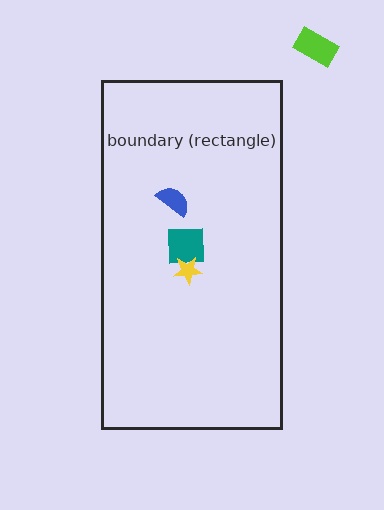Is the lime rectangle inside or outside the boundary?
Outside.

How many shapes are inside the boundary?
3 inside, 1 outside.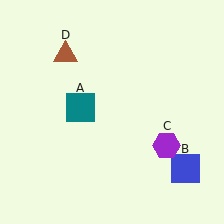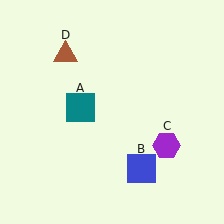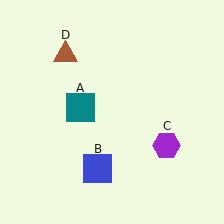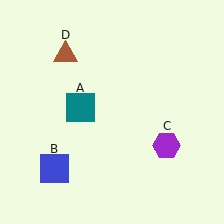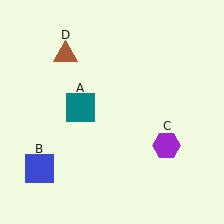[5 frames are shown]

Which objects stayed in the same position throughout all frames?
Teal square (object A) and purple hexagon (object C) and brown triangle (object D) remained stationary.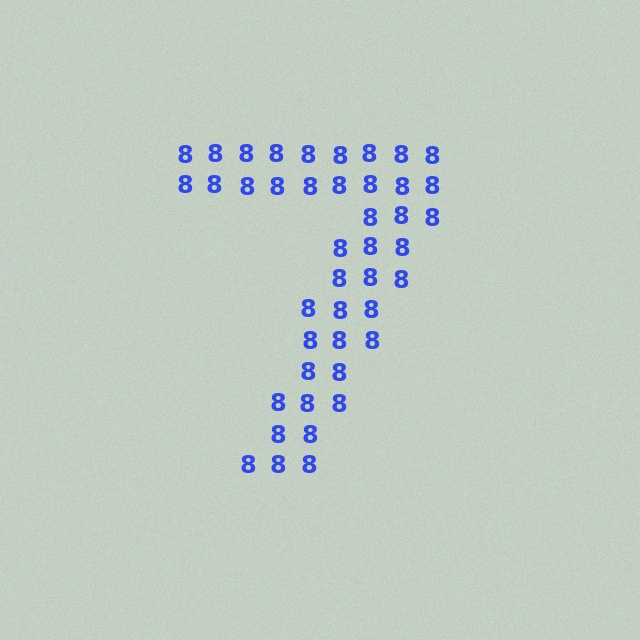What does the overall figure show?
The overall figure shows the digit 7.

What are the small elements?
The small elements are digit 8's.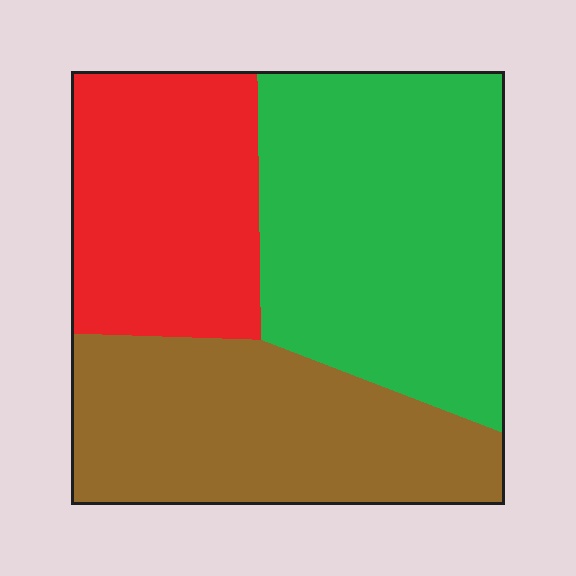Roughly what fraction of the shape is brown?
Brown takes up between a quarter and a half of the shape.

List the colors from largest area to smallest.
From largest to smallest: green, brown, red.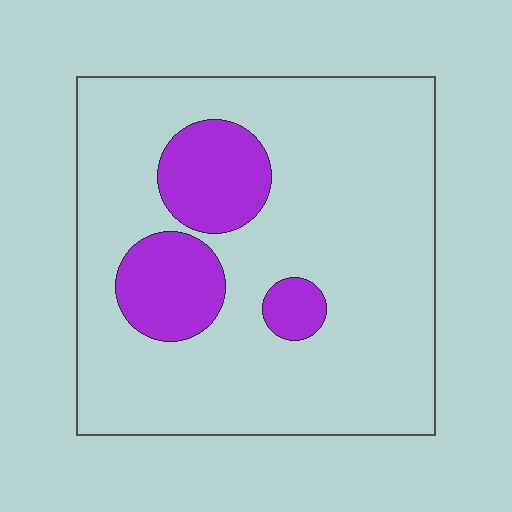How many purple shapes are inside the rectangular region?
3.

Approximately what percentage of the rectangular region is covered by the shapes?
Approximately 20%.